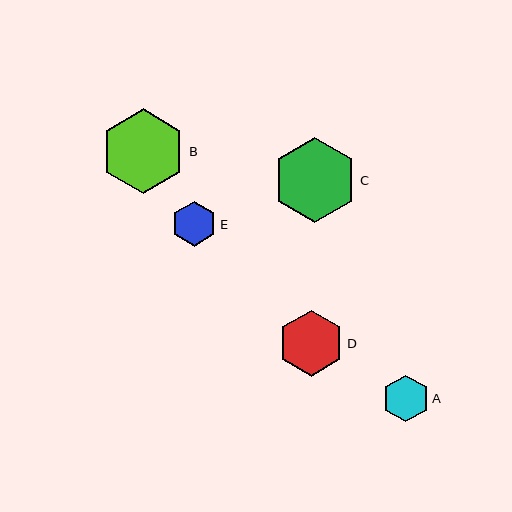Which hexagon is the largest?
Hexagon C is the largest with a size of approximately 85 pixels.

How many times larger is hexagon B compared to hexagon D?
Hexagon B is approximately 1.3 times the size of hexagon D.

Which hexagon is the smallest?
Hexagon E is the smallest with a size of approximately 45 pixels.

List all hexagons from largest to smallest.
From largest to smallest: C, B, D, A, E.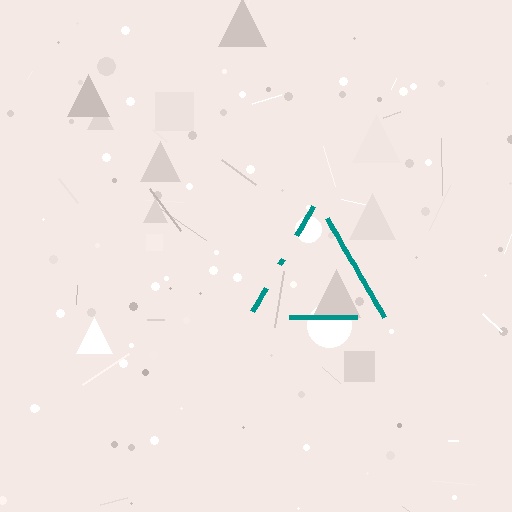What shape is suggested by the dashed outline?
The dashed outline suggests a triangle.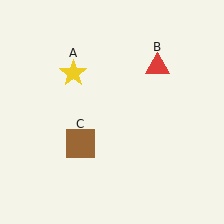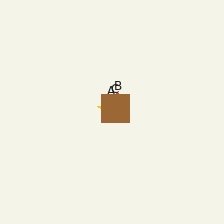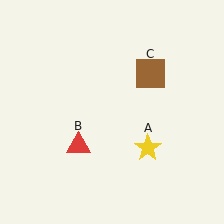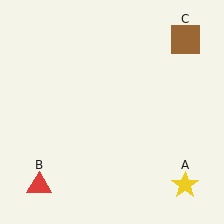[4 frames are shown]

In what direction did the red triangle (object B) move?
The red triangle (object B) moved down and to the left.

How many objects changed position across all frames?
3 objects changed position: yellow star (object A), red triangle (object B), brown square (object C).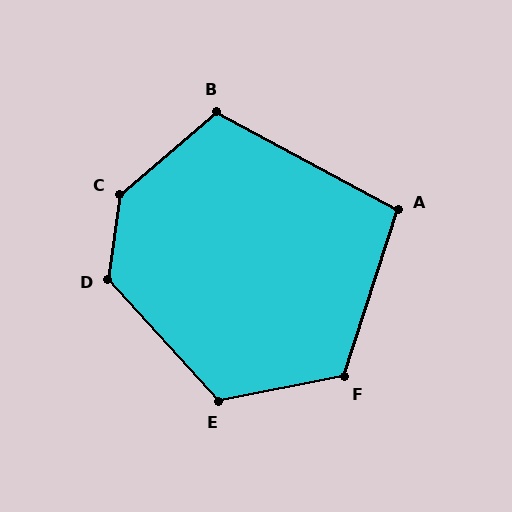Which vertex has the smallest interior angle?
A, at approximately 100 degrees.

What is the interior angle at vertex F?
Approximately 119 degrees (obtuse).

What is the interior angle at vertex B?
Approximately 111 degrees (obtuse).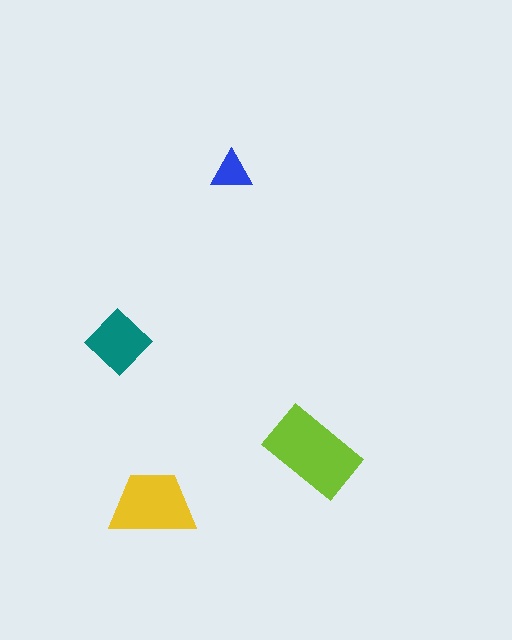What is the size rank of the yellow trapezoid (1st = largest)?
2nd.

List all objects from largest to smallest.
The lime rectangle, the yellow trapezoid, the teal diamond, the blue triangle.